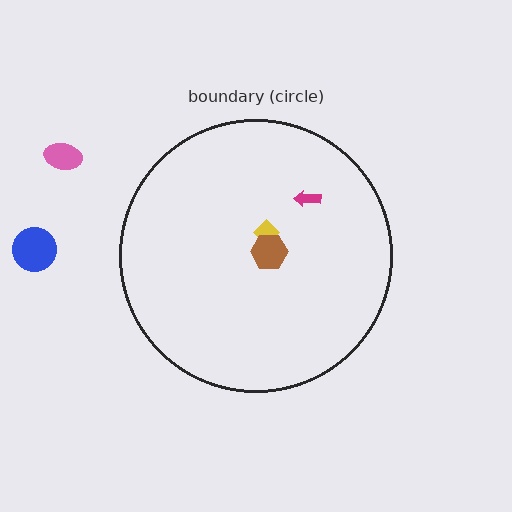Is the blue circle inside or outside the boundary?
Outside.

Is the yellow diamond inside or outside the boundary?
Inside.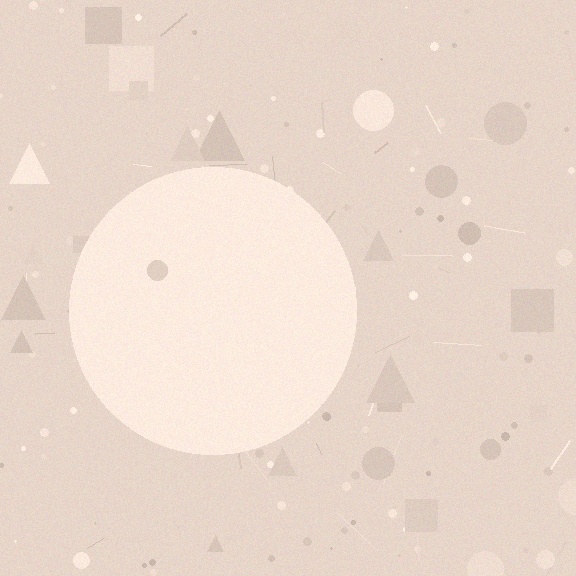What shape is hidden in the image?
A circle is hidden in the image.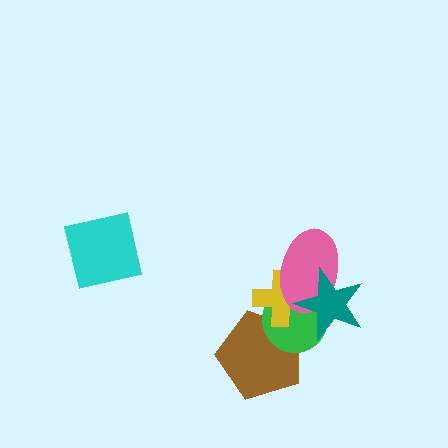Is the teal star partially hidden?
No, no other shape covers it.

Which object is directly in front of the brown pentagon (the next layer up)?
The green circle is directly in front of the brown pentagon.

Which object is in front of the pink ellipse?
The teal star is in front of the pink ellipse.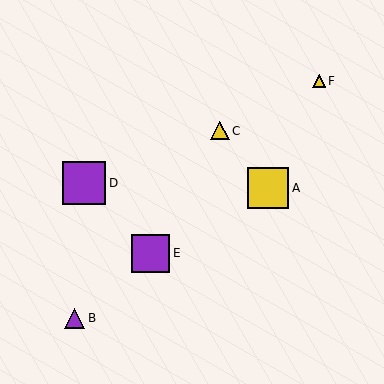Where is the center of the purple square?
The center of the purple square is at (151, 253).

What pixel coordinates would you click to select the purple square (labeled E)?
Click at (151, 253) to select the purple square E.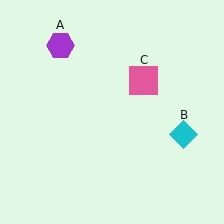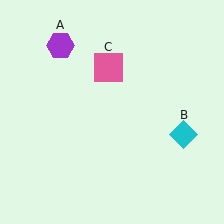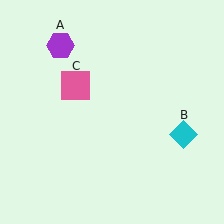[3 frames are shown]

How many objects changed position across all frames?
1 object changed position: pink square (object C).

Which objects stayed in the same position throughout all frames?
Purple hexagon (object A) and cyan diamond (object B) remained stationary.